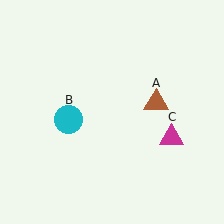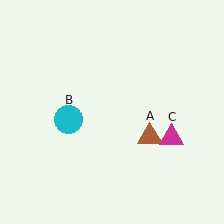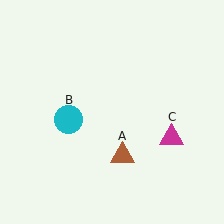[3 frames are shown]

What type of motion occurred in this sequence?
The brown triangle (object A) rotated clockwise around the center of the scene.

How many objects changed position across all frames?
1 object changed position: brown triangle (object A).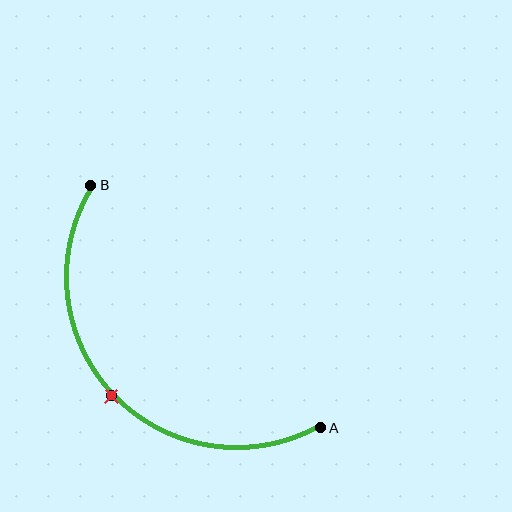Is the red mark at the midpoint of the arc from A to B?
Yes. The red mark lies on the arc at equal arc-length from both A and B — it is the arc midpoint.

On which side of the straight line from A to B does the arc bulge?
The arc bulges below and to the left of the straight line connecting A and B.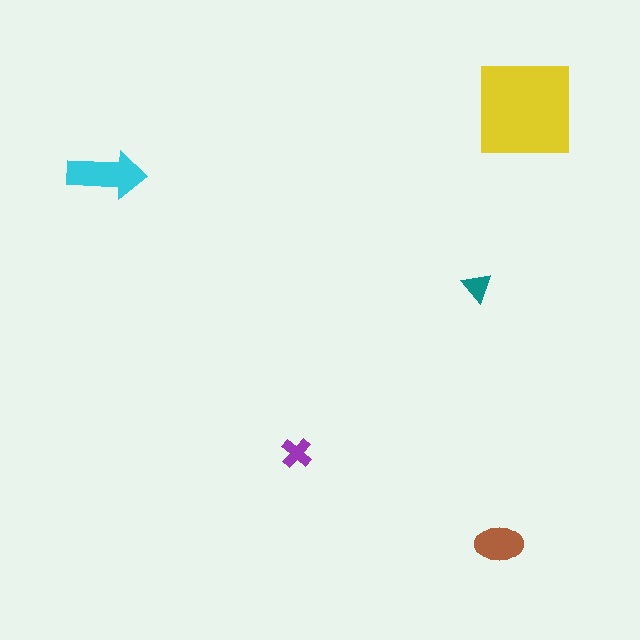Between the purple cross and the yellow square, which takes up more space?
The yellow square.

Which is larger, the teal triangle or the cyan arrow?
The cyan arrow.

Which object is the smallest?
The teal triangle.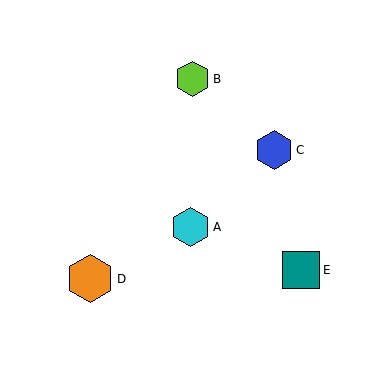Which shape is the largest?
The orange hexagon (labeled D) is the largest.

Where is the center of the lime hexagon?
The center of the lime hexagon is at (192, 79).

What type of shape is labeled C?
Shape C is a blue hexagon.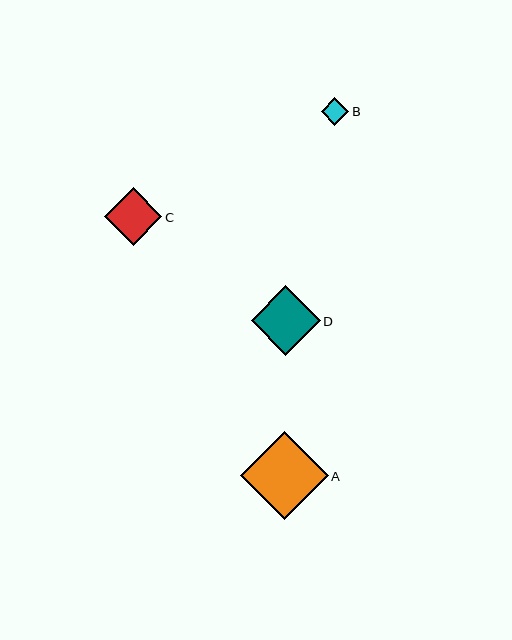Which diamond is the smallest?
Diamond B is the smallest with a size of approximately 27 pixels.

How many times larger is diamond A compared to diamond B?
Diamond A is approximately 3.2 times the size of diamond B.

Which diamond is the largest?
Diamond A is the largest with a size of approximately 88 pixels.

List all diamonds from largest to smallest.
From largest to smallest: A, D, C, B.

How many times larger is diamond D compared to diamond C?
Diamond D is approximately 1.2 times the size of diamond C.